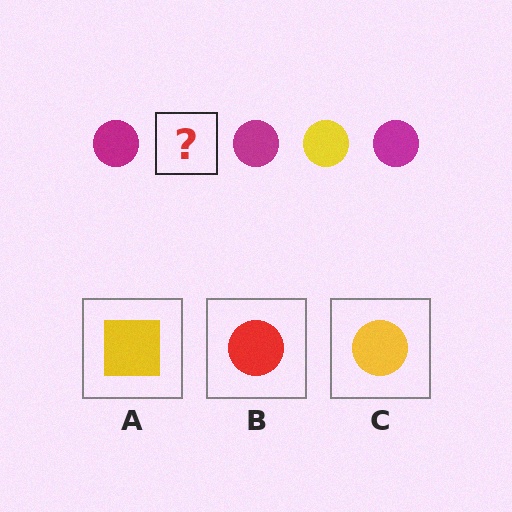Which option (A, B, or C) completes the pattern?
C.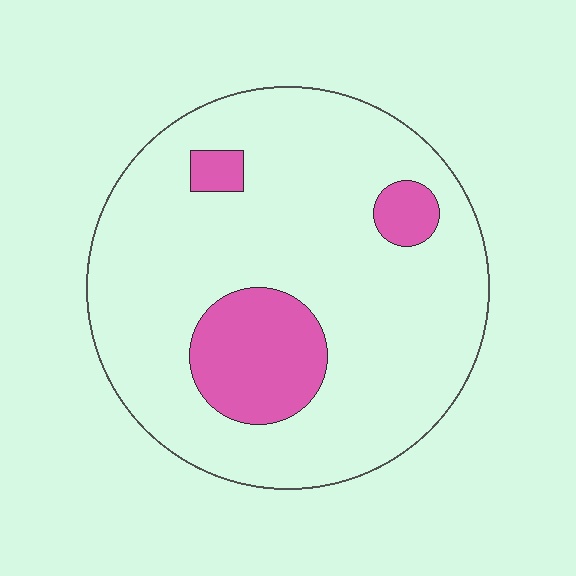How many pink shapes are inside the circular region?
3.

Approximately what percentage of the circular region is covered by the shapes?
Approximately 15%.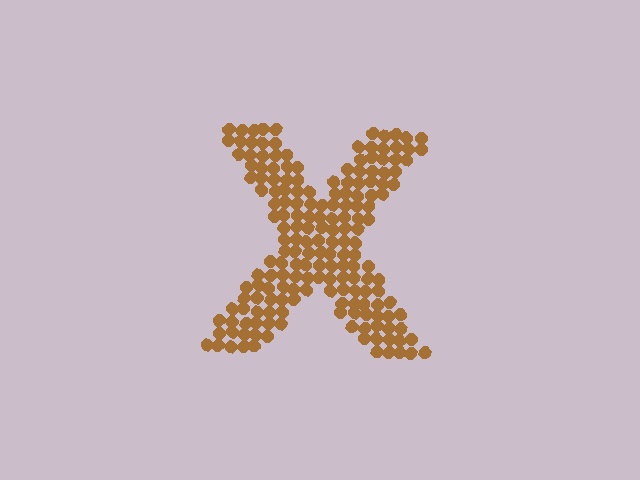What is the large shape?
The large shape is the letter X.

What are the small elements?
The small elements are circles.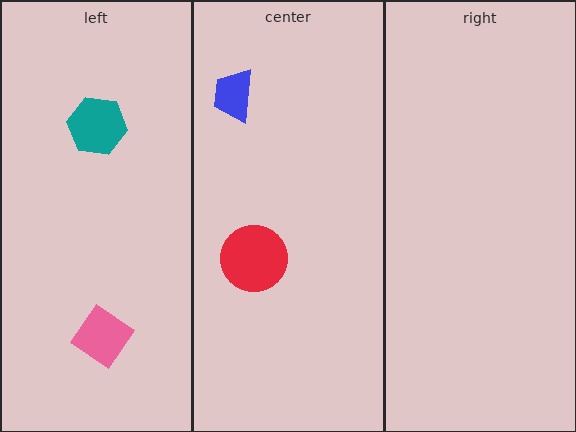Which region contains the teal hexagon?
The left region.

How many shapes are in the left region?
2.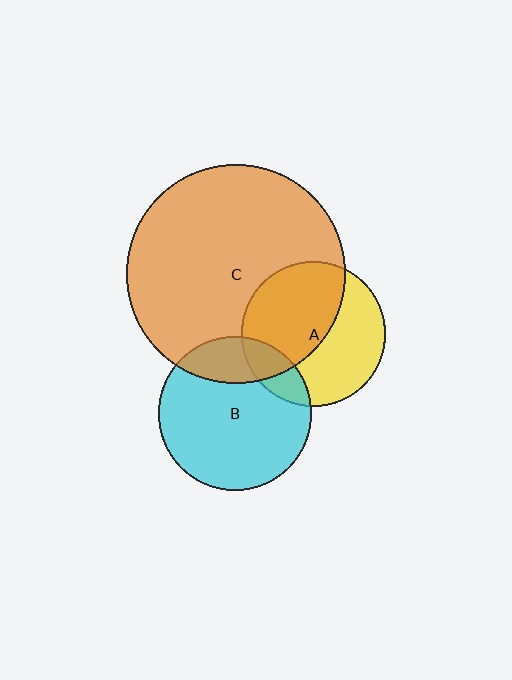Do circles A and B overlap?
Yes.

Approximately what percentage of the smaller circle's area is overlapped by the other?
Approximately 15%.